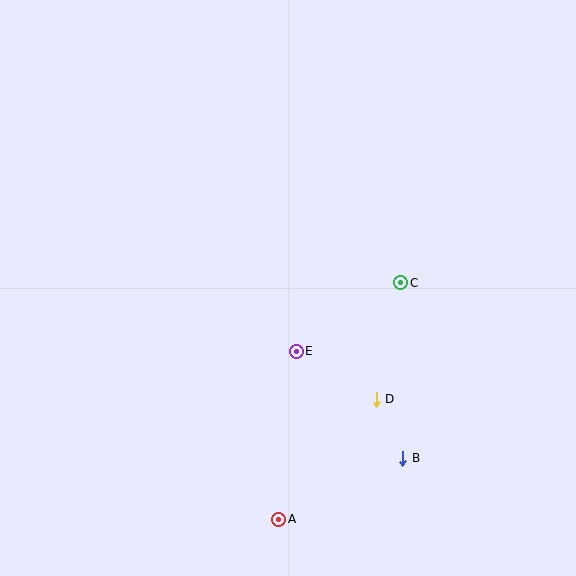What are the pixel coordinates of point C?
Point C is at (401, 283).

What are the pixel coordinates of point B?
Point B is at (403, 458).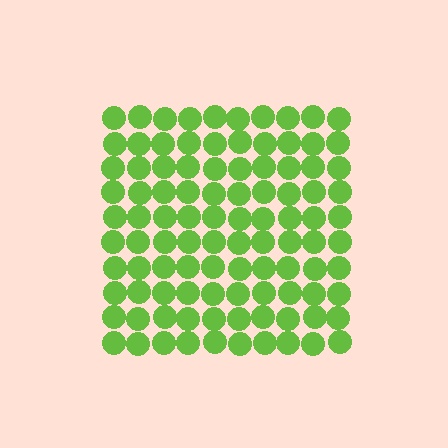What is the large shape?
The large shape is a square.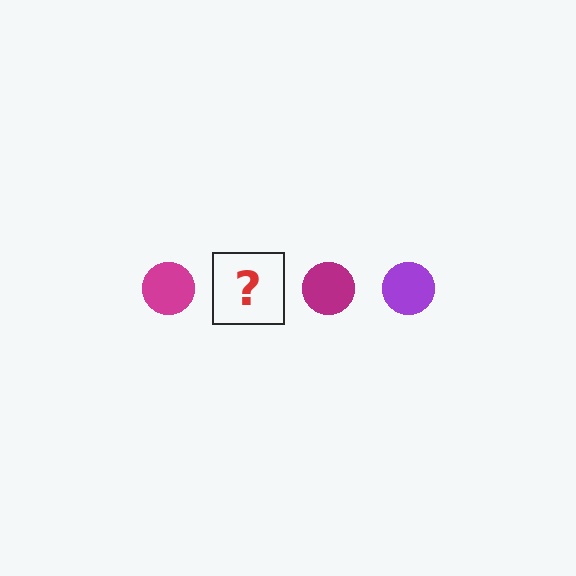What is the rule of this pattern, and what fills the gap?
The rule is that the pattern cycles through magenta, purple circles. The gap should be filled with a purple circle.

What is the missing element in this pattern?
The missing element is a purple circle.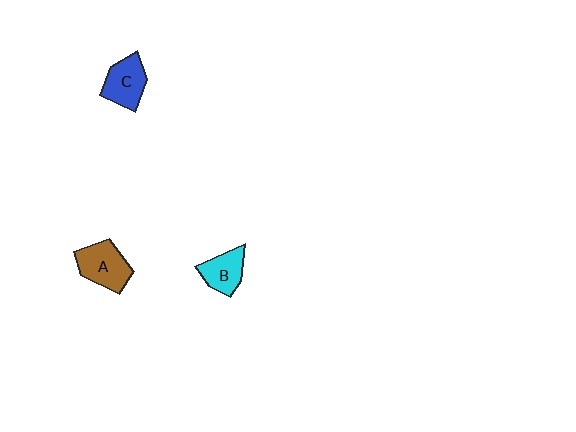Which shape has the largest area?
Shape A (brown).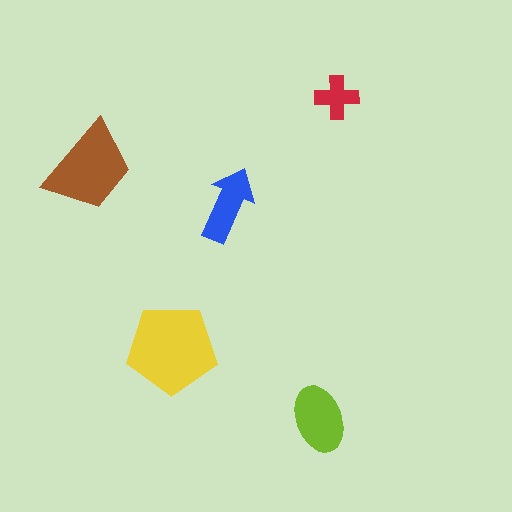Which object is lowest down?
The lime ellipse is bottommost.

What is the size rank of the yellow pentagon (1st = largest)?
1st.